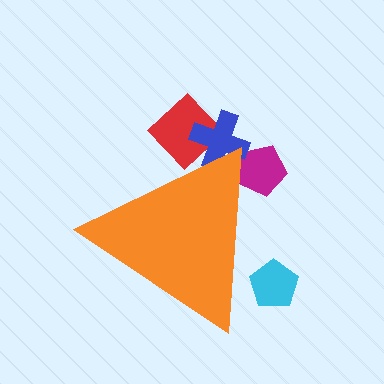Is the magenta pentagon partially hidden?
Yes, the magenta pentagon is partially hidden behind the orange triangle.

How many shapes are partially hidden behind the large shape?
4 shapes are partially hidden.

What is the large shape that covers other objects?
An orange triangle.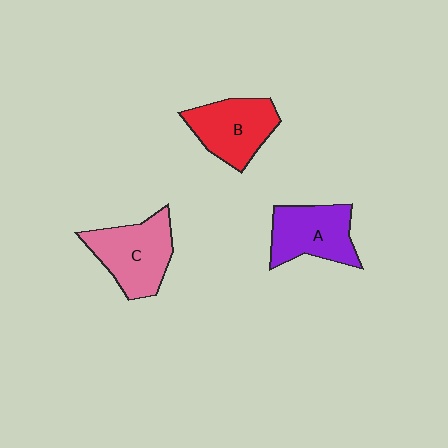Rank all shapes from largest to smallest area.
From largest to smallest: C (pink), B (red), A (purple).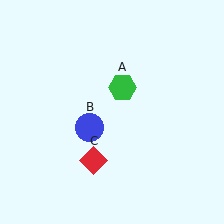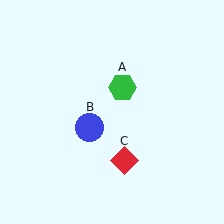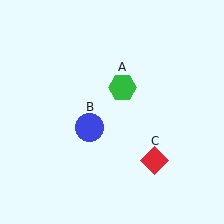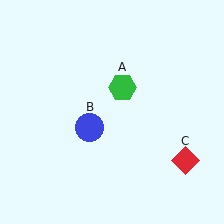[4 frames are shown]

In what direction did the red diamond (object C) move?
The red diamond (object C) moved right.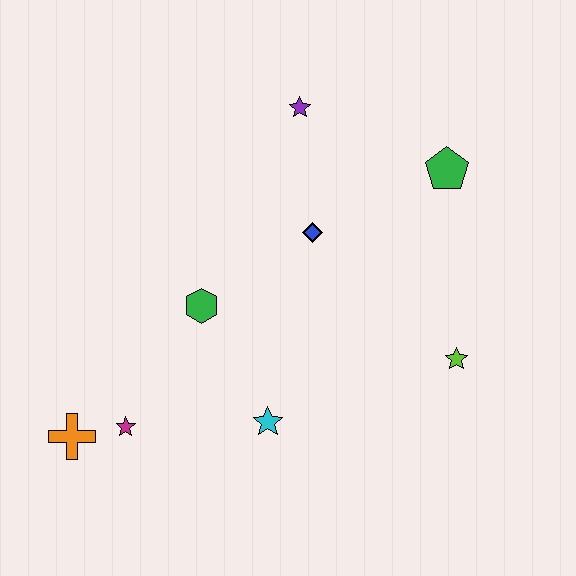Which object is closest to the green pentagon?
The blue diamond is closest to the green pentagon.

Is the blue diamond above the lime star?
Yes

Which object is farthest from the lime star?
The orange cross is farthest from the lime star.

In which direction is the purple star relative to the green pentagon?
The purple star is to the left of the green pentagon.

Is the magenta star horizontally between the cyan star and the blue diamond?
No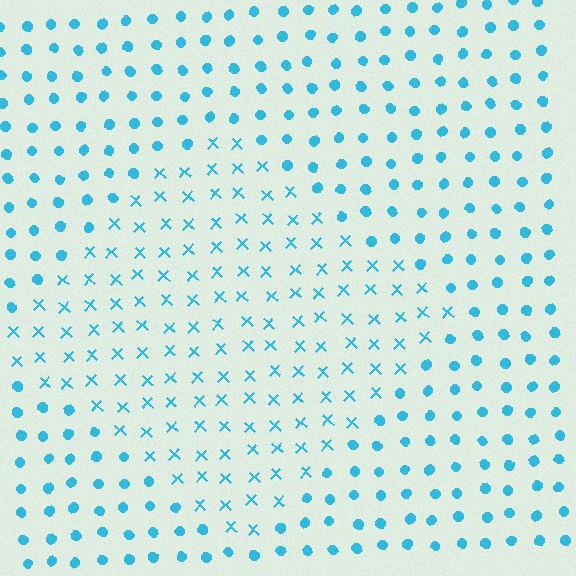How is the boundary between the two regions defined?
The boundary is defined by a change in element shape: X marks inside vs. circles outside. All elements share the same color and spacing.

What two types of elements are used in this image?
The image uses X marks inside the diamond region and circles outside it.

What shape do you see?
I see a diamond.